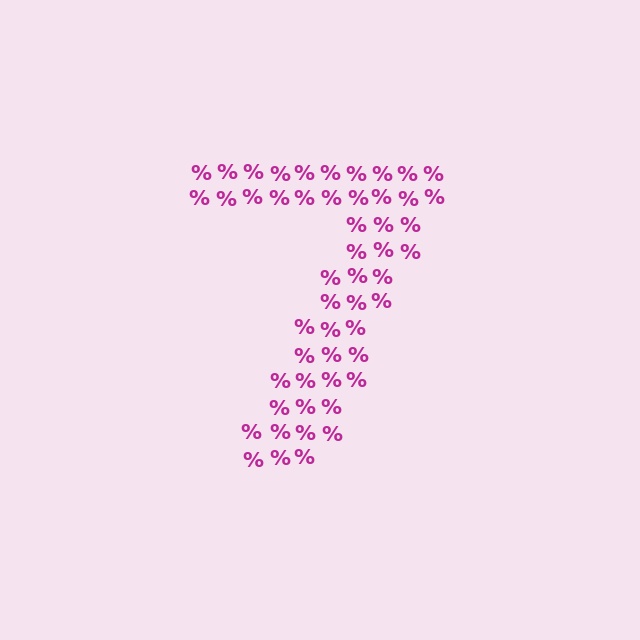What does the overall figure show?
The overall figure shows the digit 7.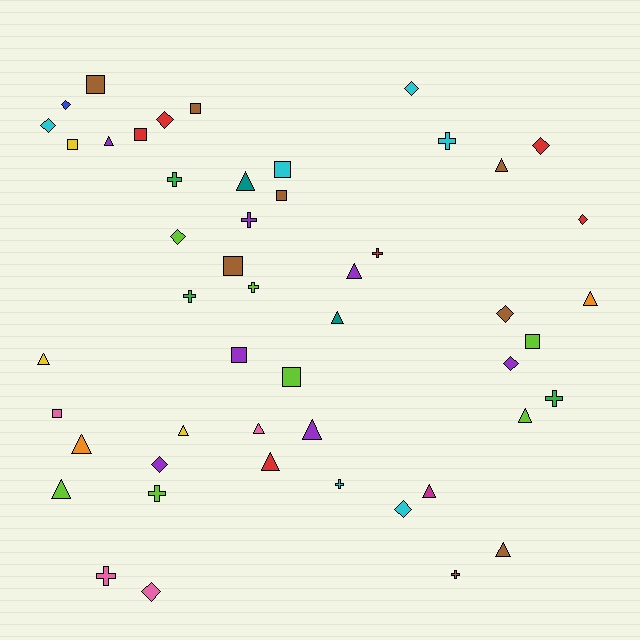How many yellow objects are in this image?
There are 3 yellow objects.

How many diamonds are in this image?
There are 12 diamonds.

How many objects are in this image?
There are 50 objects.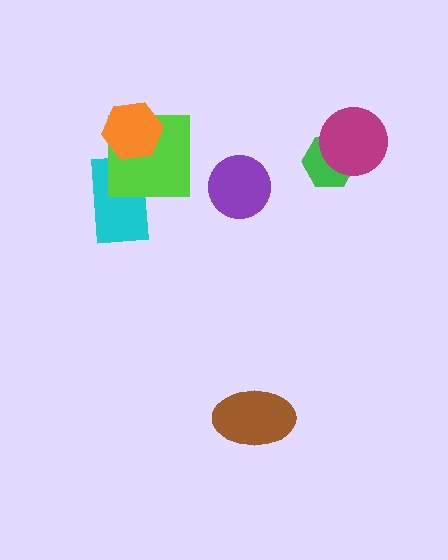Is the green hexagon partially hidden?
Yes, it is partially covered by another shape.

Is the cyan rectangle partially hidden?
Yes, it is partially covered by another shape.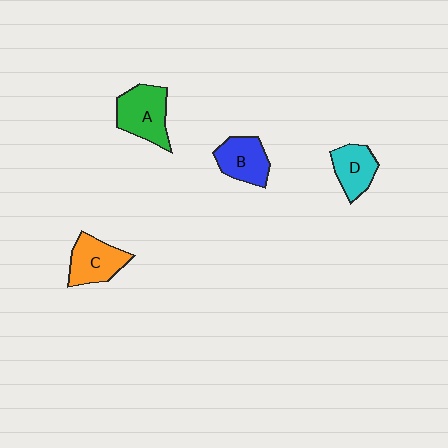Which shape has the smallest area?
Shape D (cyan).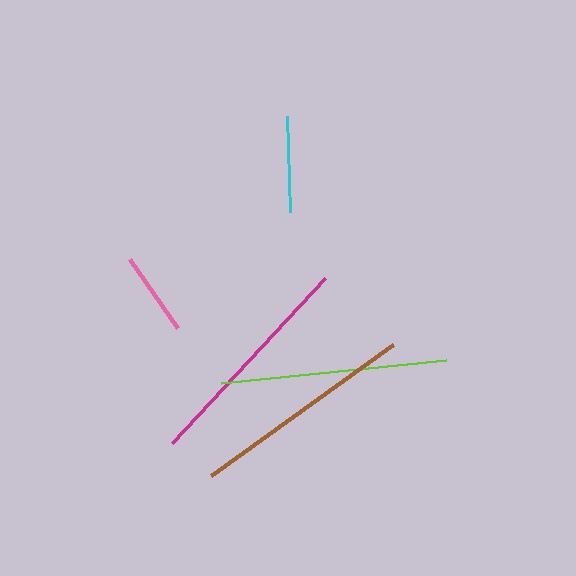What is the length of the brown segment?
The brown segment is approximately 224 pixels long.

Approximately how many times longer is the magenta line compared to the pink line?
The magenta line is approximately 2.7 times the length of the pink line.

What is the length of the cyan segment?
The cyan segment is approximately 96 pixels long.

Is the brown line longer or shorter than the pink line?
The brown line is longer than the pink line.